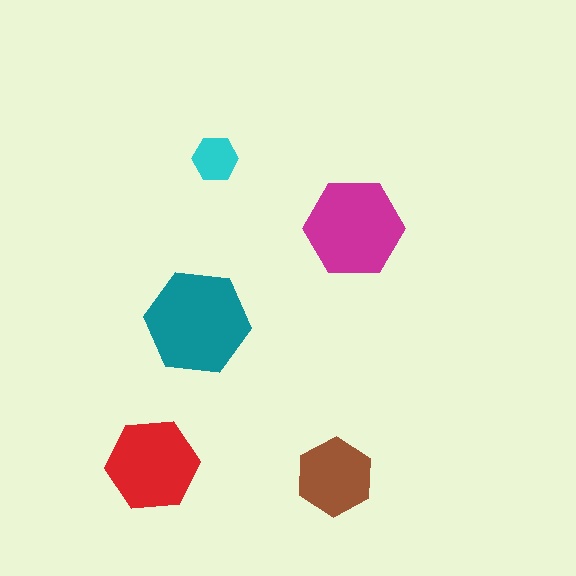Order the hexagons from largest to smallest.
the teal one, the magenta one, the red one, the brown one, the cyan one.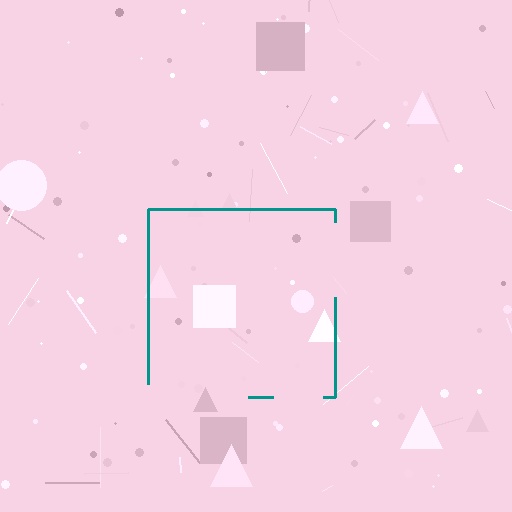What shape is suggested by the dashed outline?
The dashed outline suggests a square.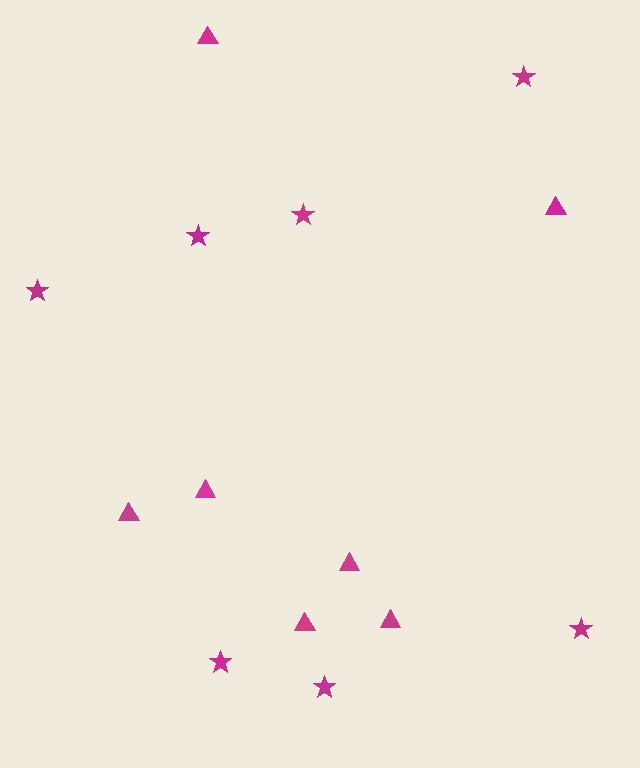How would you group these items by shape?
There are 2 groups: one group of triangles (7) and one group of stars (7).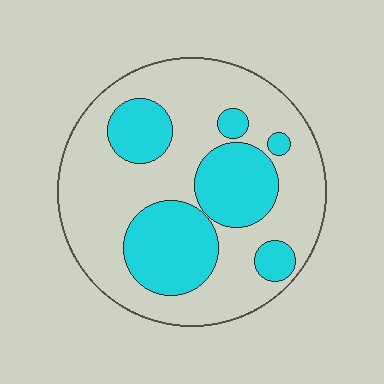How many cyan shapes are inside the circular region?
6.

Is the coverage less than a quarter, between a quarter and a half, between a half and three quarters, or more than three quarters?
Between a quarter and a half.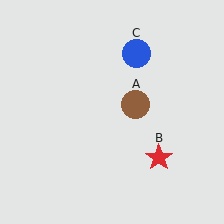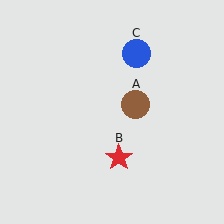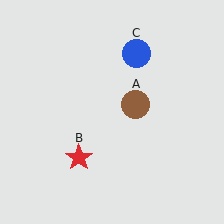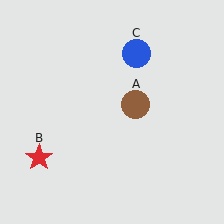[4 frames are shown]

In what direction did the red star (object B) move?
The red star (object B) moved left.